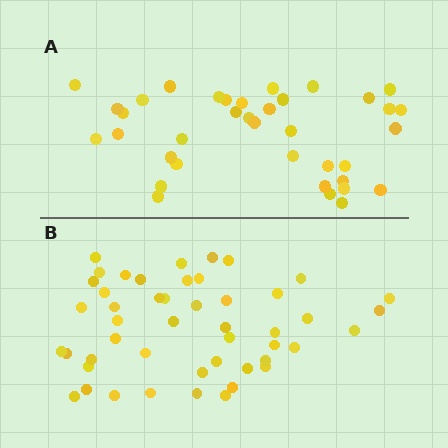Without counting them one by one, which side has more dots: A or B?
Region B (the bottom region) has more dots.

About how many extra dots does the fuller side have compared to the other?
Region B has roughly 12 or so more dots than region A.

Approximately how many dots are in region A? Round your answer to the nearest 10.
About 40 dots. (The exact count is 37, which rounds to 40.)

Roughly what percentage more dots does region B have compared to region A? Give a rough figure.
About 30% more.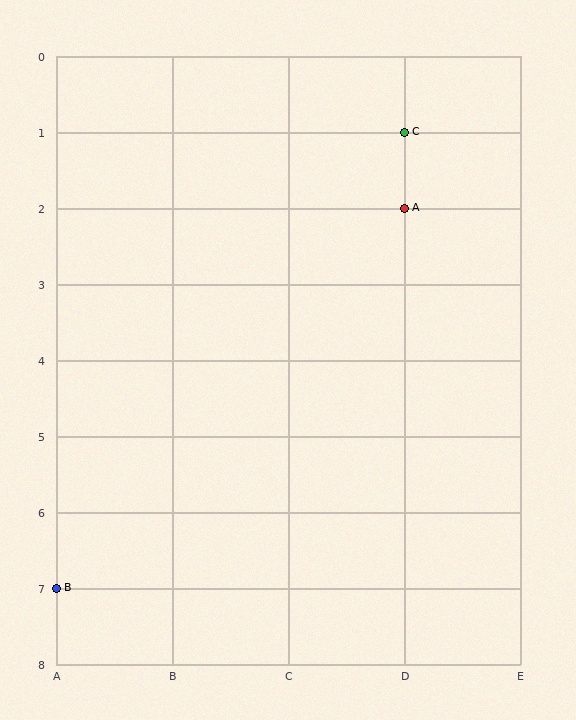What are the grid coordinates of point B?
Point B is at grid coordinates (A, 7).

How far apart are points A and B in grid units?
Points A and B are 3 columns and 5 rows apart (about 5.8 grid units diagonally).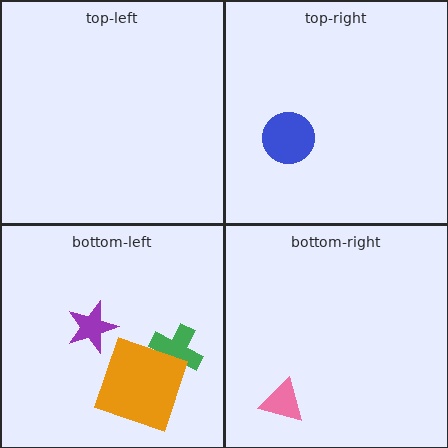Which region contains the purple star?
The bottom-left region.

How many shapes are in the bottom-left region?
3.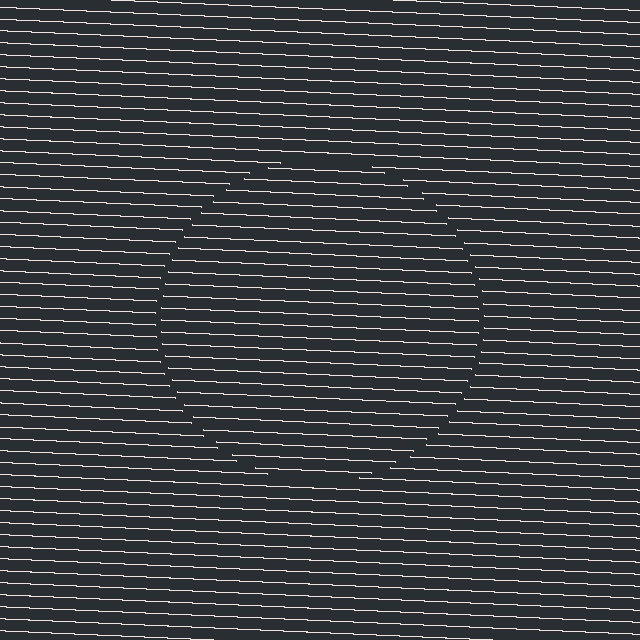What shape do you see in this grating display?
An illusory circle. The interior of the shape contains the same grating, shifted by half a period — the contour is defined by the phase discontinuity where line-ends from the inner and outer gratings abut.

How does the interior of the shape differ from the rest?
The interior of the shape contains the same grating, shifted by half a period — the contour is defined by the phase discontinuity where line-ends from the inner and outer gratings abut.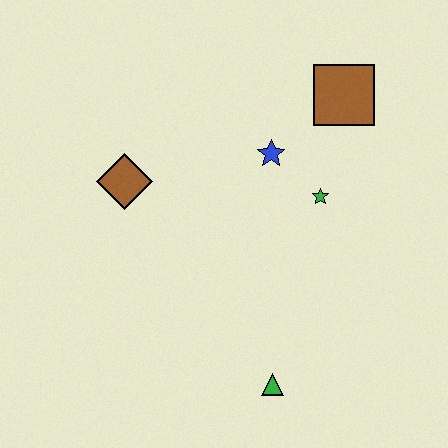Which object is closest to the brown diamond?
The blue star is closest to the brown diamond.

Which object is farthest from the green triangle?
The brown square is farthest from the green triangle.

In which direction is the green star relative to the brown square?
The green star is below the brown square.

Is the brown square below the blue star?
No